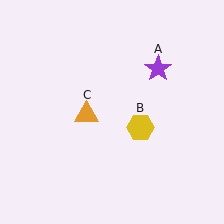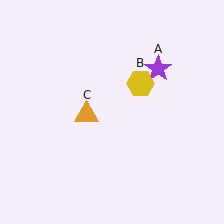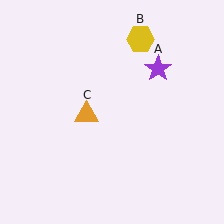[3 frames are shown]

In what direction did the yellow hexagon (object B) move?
The yellow hexagon (object B) moved up.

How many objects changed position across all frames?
1 object changed position: yellow hexagon (object B).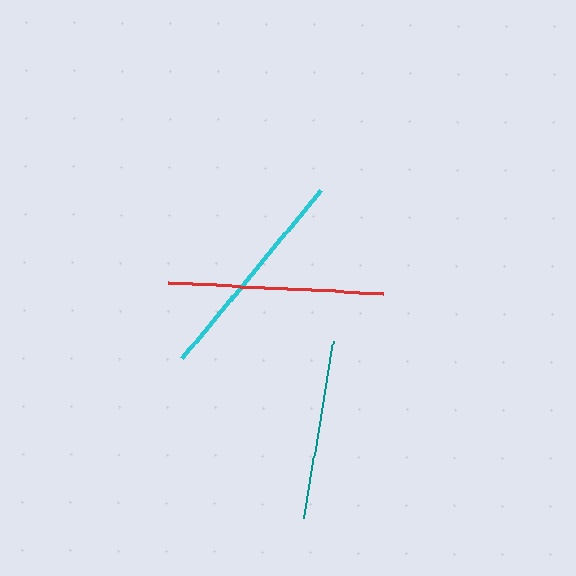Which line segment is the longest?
The cyan line is the longest at approximately 217 pixels.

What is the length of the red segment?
The red segment is approximately 215 pixels long.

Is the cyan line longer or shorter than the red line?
The cyan line is longer than the red line.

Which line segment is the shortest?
The teal line is the shortest at approximately 178 pixels.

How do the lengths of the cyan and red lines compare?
The cyan and red lines are approximately the same length.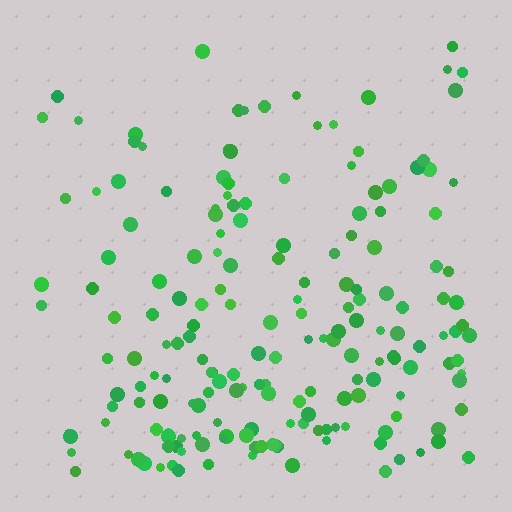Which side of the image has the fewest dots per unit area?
The top.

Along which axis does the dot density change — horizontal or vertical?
Vertical.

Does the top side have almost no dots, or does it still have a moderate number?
Still a moderate number, just noticeably fewer than the bottom.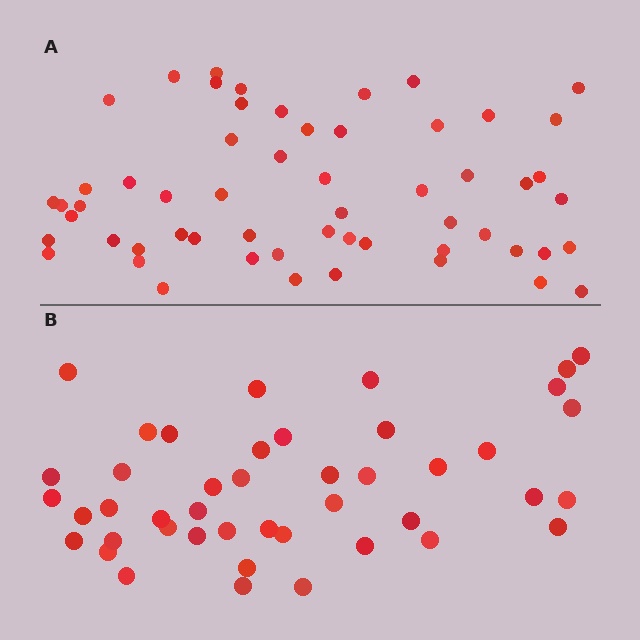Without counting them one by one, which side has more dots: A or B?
Region A (the top region) has more dots.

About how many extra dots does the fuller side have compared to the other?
Region A has approximately 15 more dots than region B.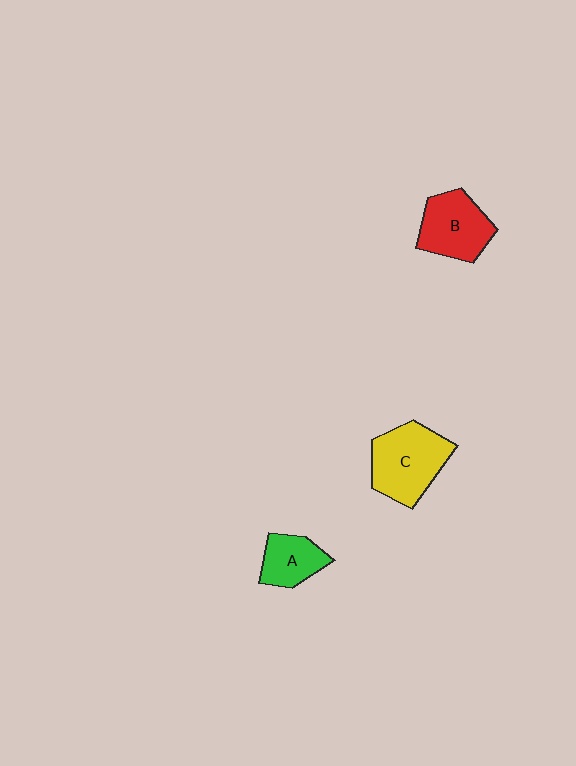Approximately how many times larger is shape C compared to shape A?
Approximately 1.7 times.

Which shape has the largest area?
Shape C (yellow).